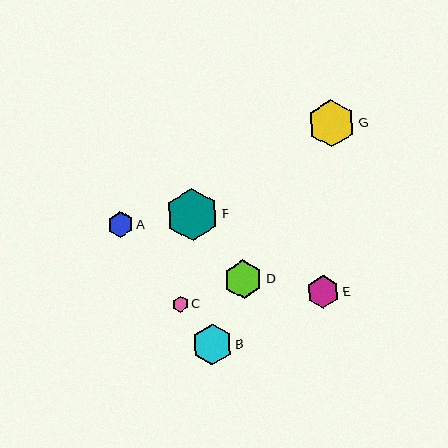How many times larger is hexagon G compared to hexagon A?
Hexagon G is approximately 1.9 times the size of hexagon A.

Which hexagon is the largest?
Hexagon F is the largest with a size of approximately 52 pixels.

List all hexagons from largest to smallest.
From largest to smallest: F, G, B, D, E, A, C.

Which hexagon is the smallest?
Hexagon C is the smallest with a size of approximately 16 pixels.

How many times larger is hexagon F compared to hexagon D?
Hexagon F is approximately 1.4 times the size of hexagon D.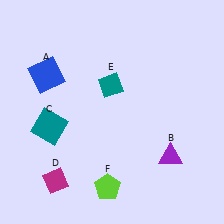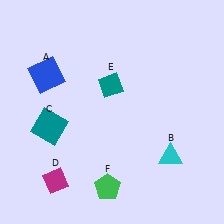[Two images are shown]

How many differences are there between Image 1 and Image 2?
There are 2 differences between the two images.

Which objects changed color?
B changed from purple to cyan. F changed from lime to green.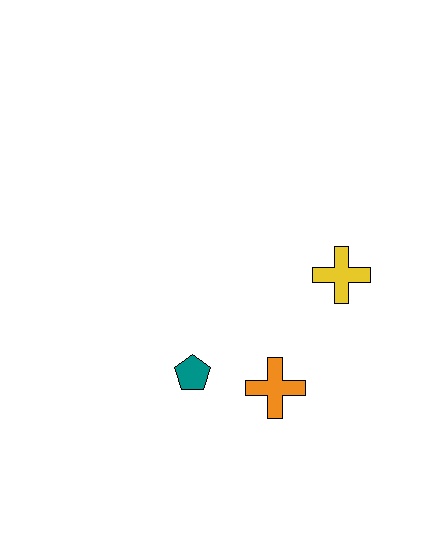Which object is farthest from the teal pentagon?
The yellow cross is farthest from the teal pentagon.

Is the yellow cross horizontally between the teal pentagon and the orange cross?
No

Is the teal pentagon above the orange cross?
Yes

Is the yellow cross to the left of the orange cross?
No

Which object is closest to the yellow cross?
The orange cross is closest to the yellow cross.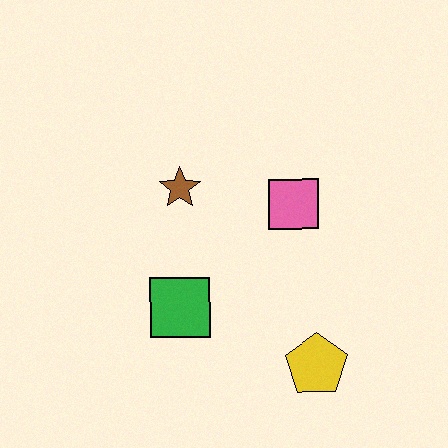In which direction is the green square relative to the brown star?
The green square is below the brown star.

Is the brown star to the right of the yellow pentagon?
No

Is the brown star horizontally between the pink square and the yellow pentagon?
No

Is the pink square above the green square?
Yes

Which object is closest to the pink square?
The brown star is closest to the pink square.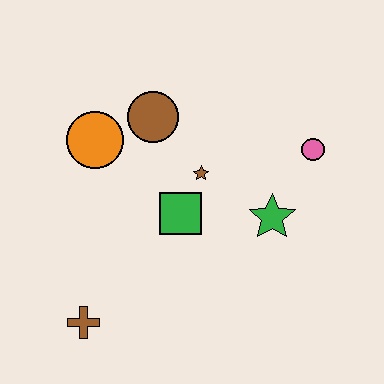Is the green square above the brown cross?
Yes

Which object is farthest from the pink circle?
The brown cross is farthest from the pink circle.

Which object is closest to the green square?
The brown star is closest to the green square.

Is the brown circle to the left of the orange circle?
No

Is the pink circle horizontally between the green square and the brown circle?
No